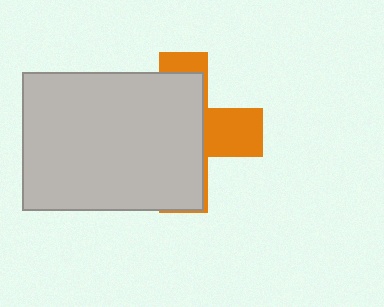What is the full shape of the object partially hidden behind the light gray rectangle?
The partially hidden object is an orange cross.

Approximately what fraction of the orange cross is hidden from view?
Roughly 67% of the orange cross is hidden behind the light gray rectangle.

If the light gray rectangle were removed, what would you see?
You would see the complete orange cross.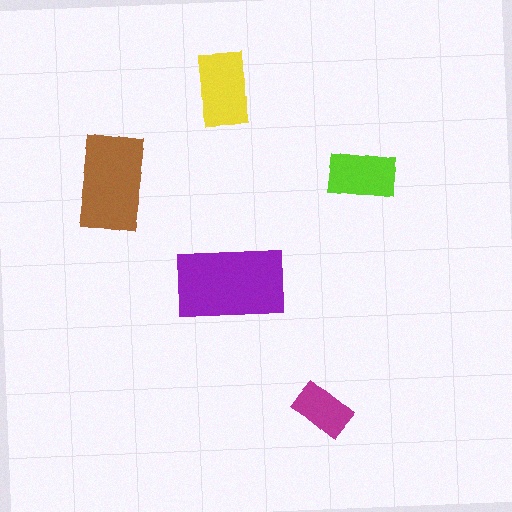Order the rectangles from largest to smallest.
the purple one, the brown one, the yellow one, the lime one, the magenta one.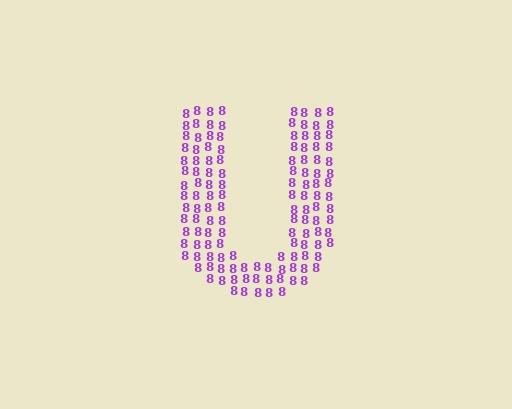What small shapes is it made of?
It is made of small digit 8's.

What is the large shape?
The large shape is the letter U.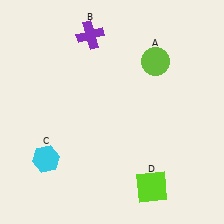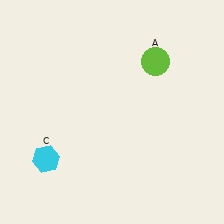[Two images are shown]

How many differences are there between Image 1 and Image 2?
There are 2 differences between the two images.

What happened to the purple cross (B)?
The purple cross (B) was removed in Image 2. It was in the top-left area of Image 1.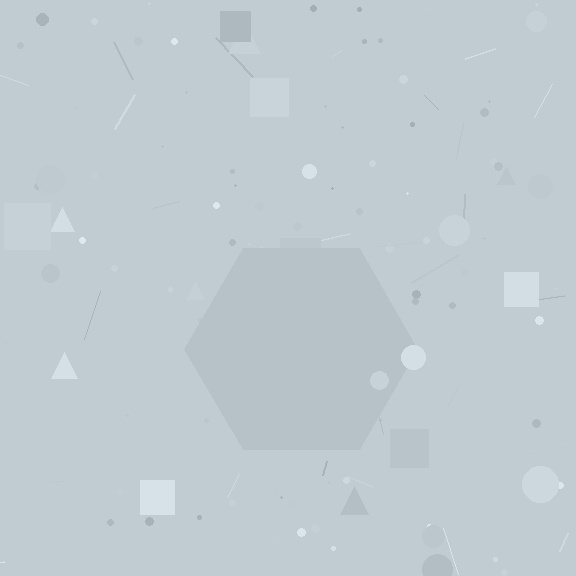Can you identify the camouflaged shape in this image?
The camouflaged shape is a hexagon.